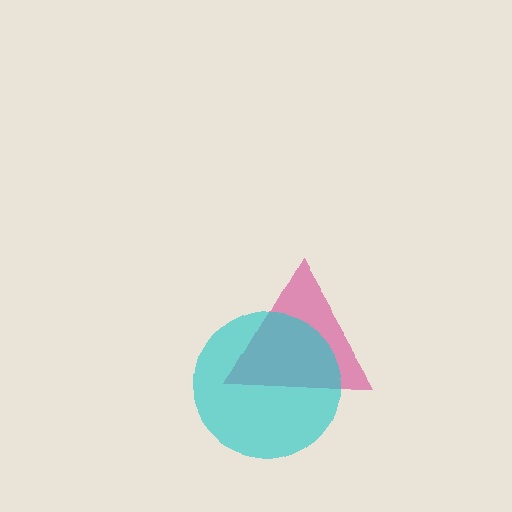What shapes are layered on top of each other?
The layered shapes are: a pink triangle, a cyan circle.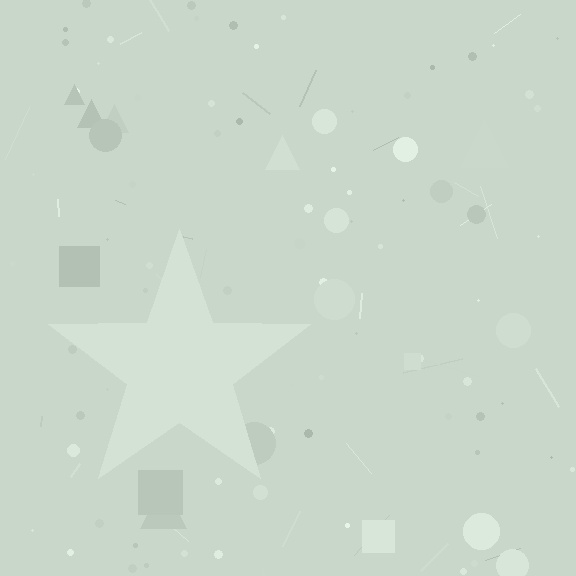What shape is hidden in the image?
A star is hidden in the image.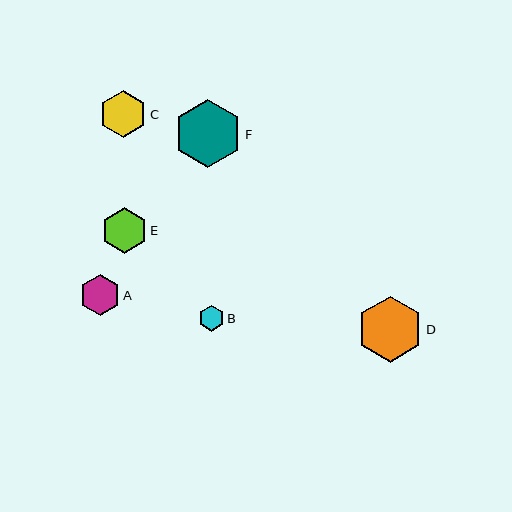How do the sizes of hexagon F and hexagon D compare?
Hexagon F and hexagon D are approximately the same size.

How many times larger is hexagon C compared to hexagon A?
Hexagon C is approximately 1.2 times the size of hexagon A.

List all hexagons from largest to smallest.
From largest to smallest: F, D, C, E, A, B.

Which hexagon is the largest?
Hexagon F is the largest with a size of approximately 68 pixels.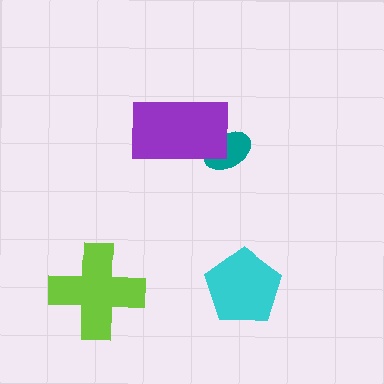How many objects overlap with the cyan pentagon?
0 objects overlap with the cyan pentagon.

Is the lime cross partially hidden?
No, no other shape covers it.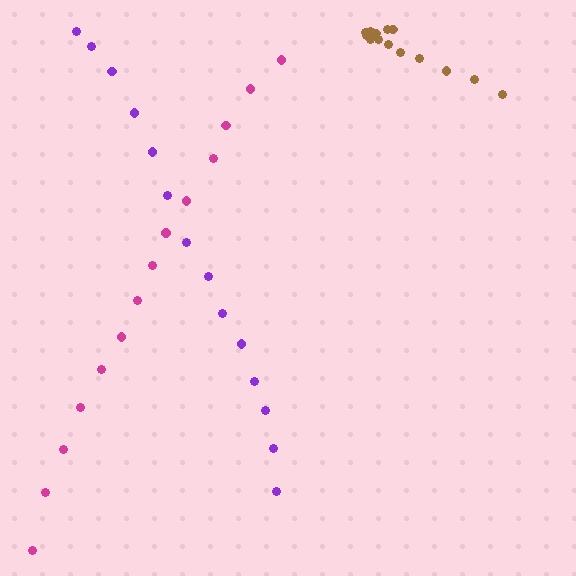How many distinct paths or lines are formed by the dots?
There are 3 distinct paths.